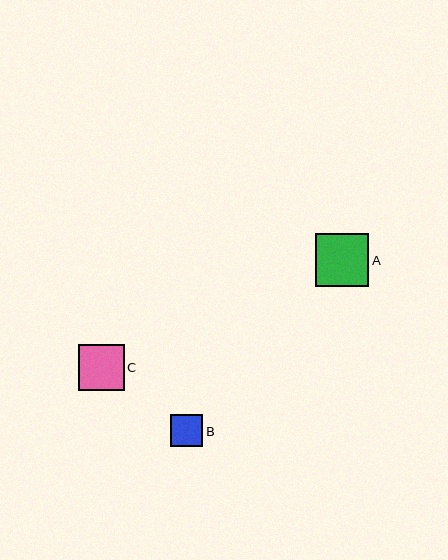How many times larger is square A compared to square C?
Square A is approximately 1.2 times the size of square C.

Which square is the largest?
Square A is the largest with a size of approximately 53 pixels.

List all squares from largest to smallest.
From largest to smallest: A, C, B.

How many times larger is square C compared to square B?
Square C is approximately 1.4 times the size of square B.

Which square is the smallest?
Square B is the smallest with a size of approximately 32 pixels.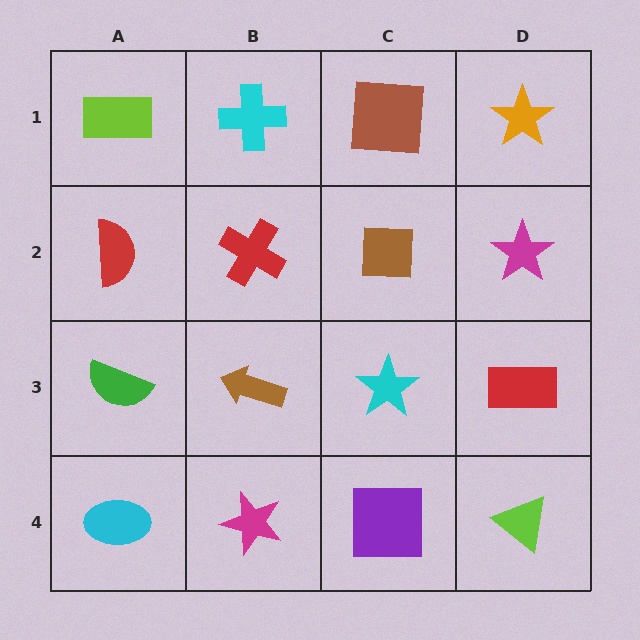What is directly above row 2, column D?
An orange star.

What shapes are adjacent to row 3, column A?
A red semicircle (row 2, column A), a cyan ellipse (row 4, column A), a brown arrow (row 3, column B).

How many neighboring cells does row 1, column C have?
3.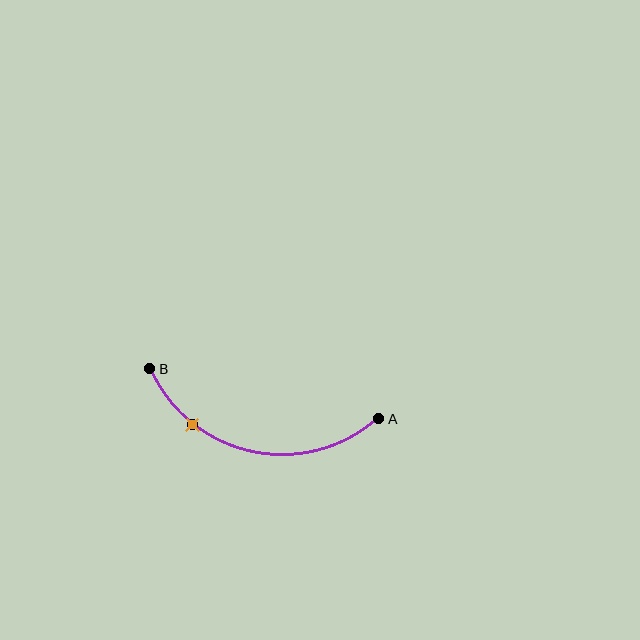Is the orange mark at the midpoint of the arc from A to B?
No. The orange mark lies on the arc but is closer to endpoint B. The arc midpoint would be at the point on the curve equidistant along the arc from both A and B.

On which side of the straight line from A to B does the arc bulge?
The arc bulges below the straight line connecting A and B.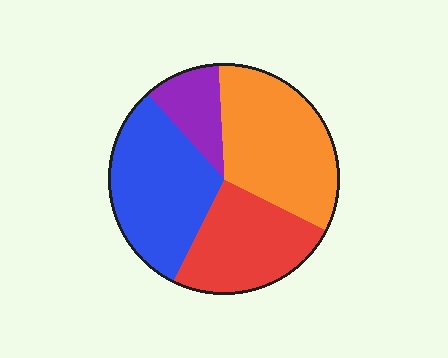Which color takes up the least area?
Purple, at roughly 10%.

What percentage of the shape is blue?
Blue takes up between a quarter and a half of the shape.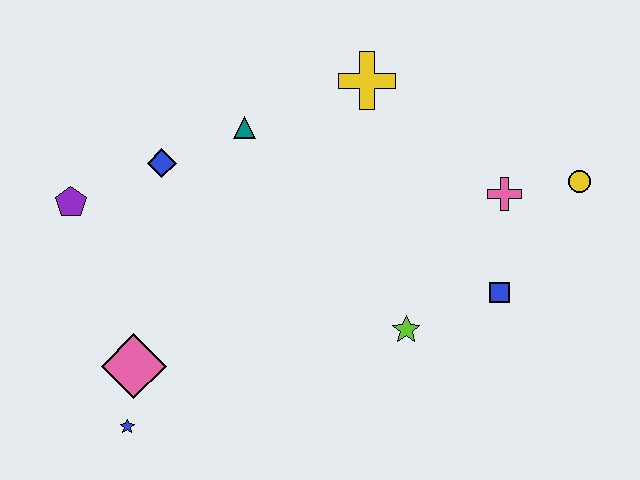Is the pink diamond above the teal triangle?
No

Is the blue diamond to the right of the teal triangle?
No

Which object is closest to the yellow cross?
The teal triangle is closest to the yellow cross.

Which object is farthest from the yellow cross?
The blue star is farthest from the yellow cross.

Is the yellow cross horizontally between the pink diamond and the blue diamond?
No